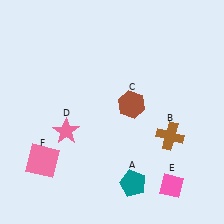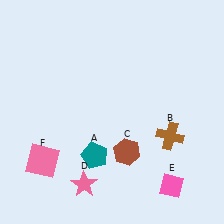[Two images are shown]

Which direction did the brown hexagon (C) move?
The brown hexagon (C) moved down.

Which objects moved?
The objects that moved are: the teal pentagon (A), the brown hexagon (C), the pink star (D).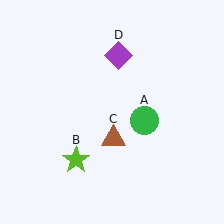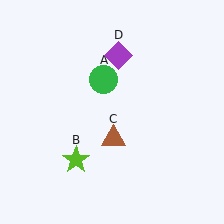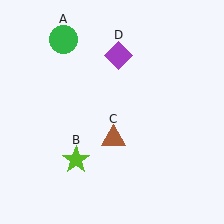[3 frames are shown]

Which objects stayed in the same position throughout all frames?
Lime star (object B) and brown triangle (object C) and purple diamond (object D) remained stationary.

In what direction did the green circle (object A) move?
The green circle (object A) moved up and to the left.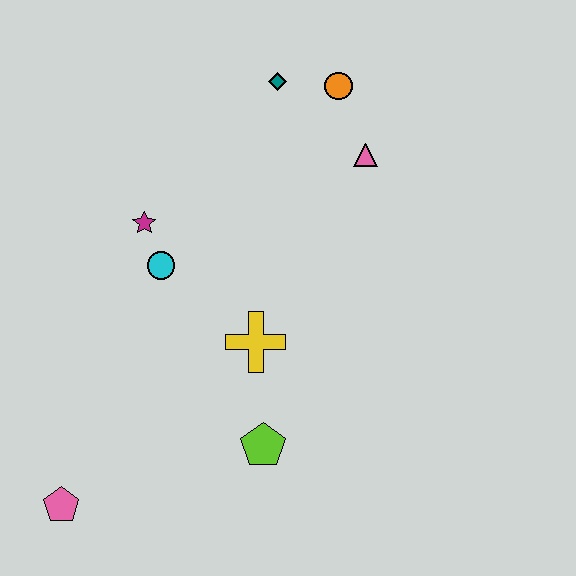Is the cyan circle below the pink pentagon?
No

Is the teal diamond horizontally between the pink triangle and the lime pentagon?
Yes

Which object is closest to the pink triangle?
The orange circle is closest to the pink triangle.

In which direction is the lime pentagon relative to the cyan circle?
The lime pentagon is below the cyan circle.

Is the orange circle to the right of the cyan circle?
Yes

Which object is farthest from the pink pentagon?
The orange circle is farthest from the pink pentagon.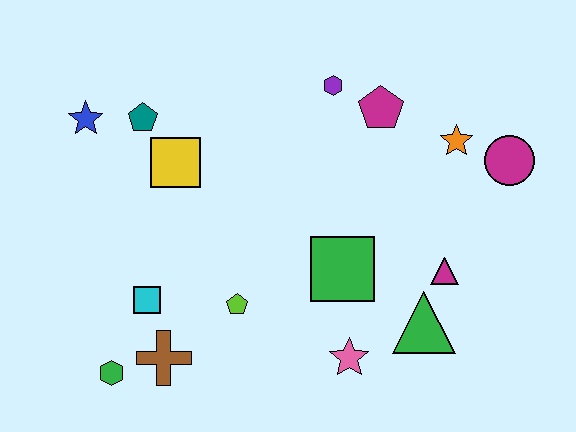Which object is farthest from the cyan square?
The magenta circle is farthest from the cyan square.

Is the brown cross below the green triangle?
Yes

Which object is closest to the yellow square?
The teal pentagon is closest to the yellow square.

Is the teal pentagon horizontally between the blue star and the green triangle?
Yes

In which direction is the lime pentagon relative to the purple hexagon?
The lime pentagon is below the purple hexagon.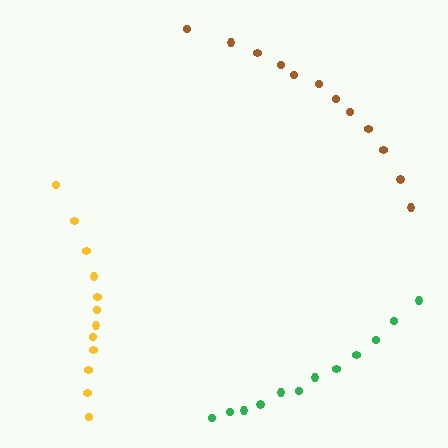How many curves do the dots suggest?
There are 3 distinct paths.